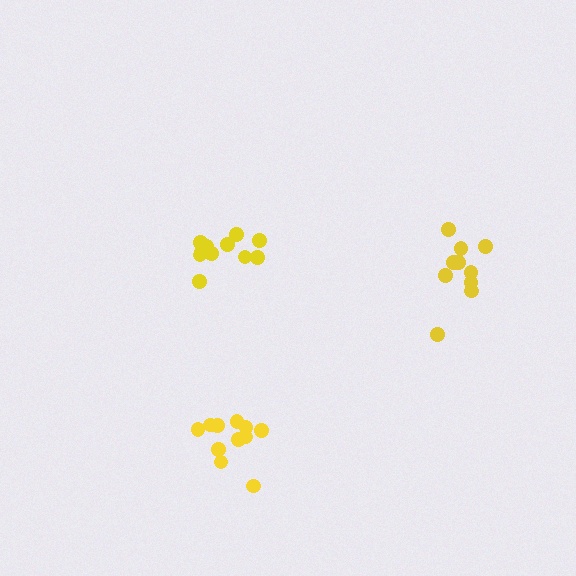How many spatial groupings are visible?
There are 3 spatial groupings.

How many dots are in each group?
Group 1: 12 dots, Group 2: 10 dots, Group 3: 11 dots (33 total).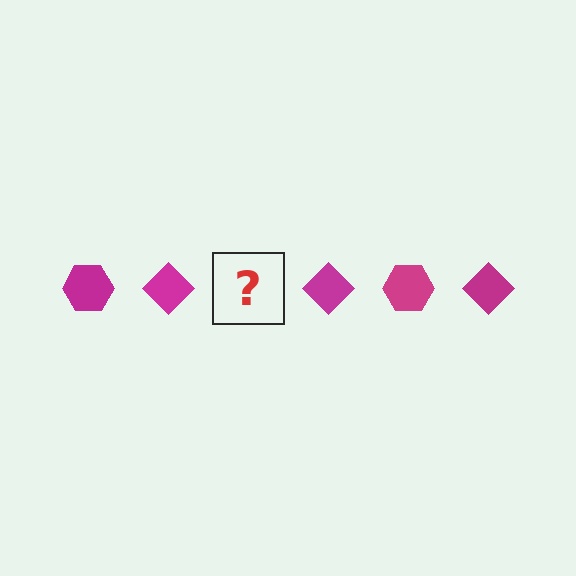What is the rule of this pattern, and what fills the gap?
The rule is that the pattern cycles through hexagon, diamond shapes in magenta. The gap should be filled with a magenta hexagon.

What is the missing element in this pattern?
The missing element is a magenta hexagon.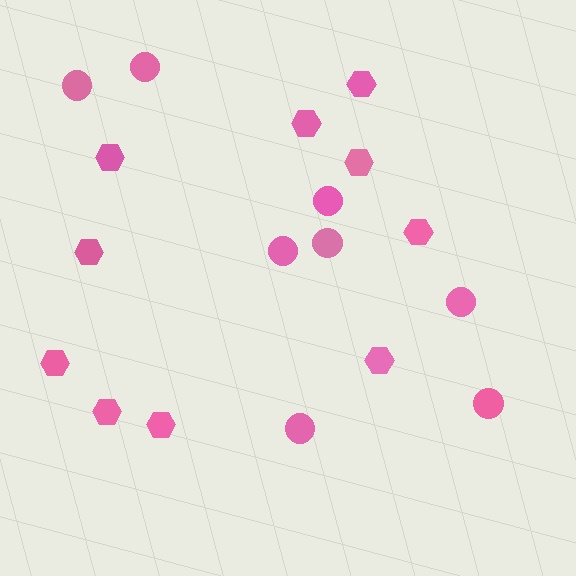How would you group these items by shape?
There are 2 groups: one group of circles (8) and one group of hexagons (10).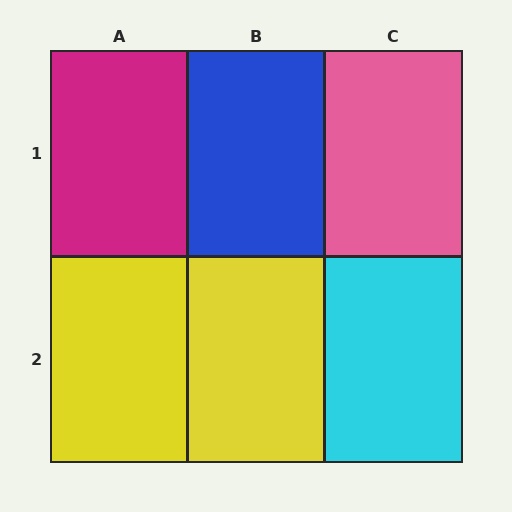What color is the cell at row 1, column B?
Blue.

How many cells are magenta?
1 cell is magenta.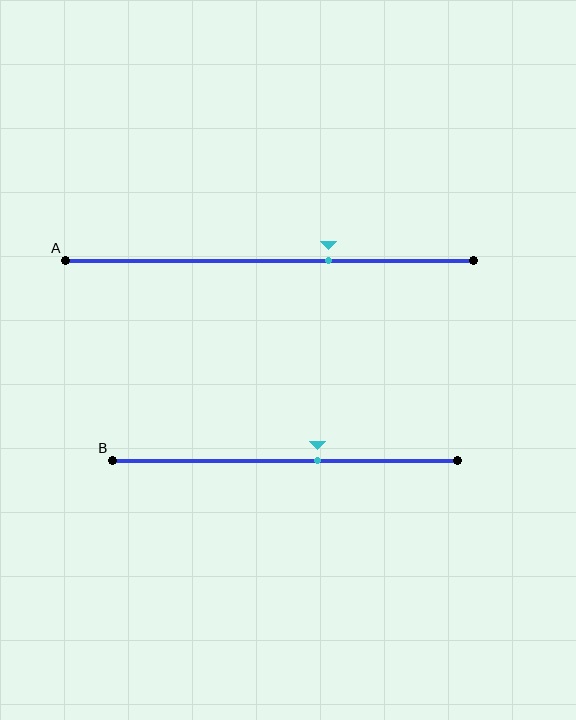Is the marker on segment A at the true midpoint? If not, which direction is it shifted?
No, the marker on segment A is shifted to the right by about 15% of the segment length.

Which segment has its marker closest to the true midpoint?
Segment B has its marker closest to the true midpoint.